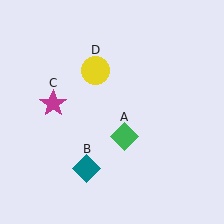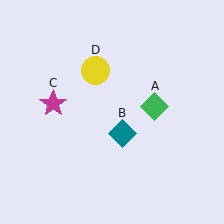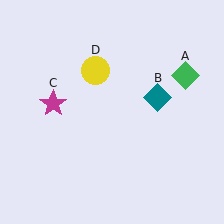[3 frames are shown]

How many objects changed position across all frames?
2 objects changed position: green diamond (object A), teal diamond (object B).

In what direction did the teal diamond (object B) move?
The teal diamond (object B) moved up and to the right.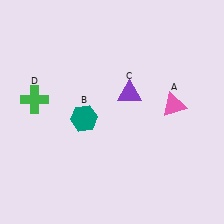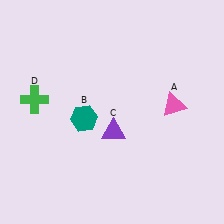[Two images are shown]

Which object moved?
The purple triangle (C) moved down.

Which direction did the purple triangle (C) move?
The purple triangle (C) moved down.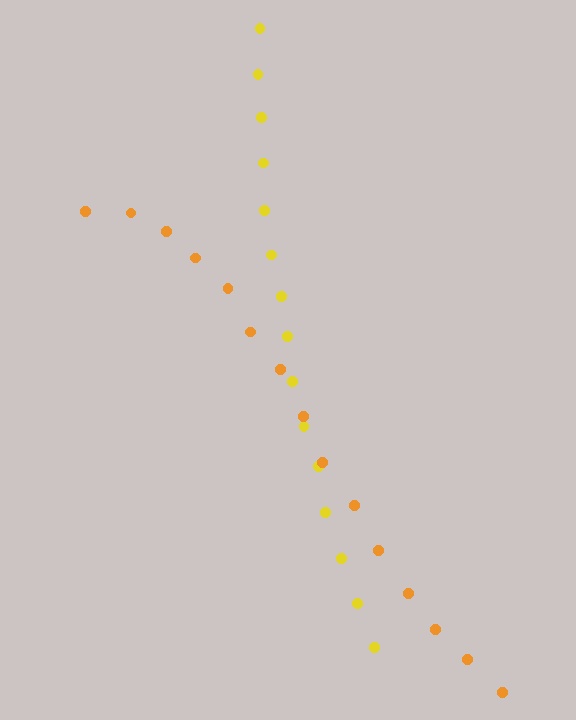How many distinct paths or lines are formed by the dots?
There are 2 distinct paths.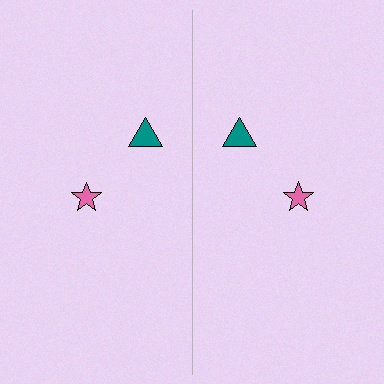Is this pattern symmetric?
Yes, this pattern has bilateral (reflection) symmetry.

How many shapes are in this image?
There are 4 shapes in this image.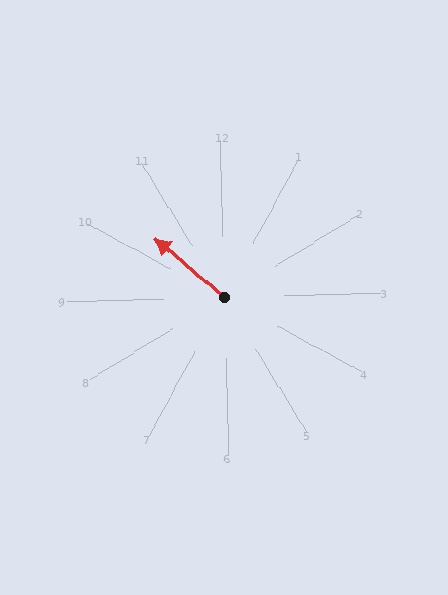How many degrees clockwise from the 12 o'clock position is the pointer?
Approximately 312 degrees.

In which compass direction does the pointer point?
Northwest.